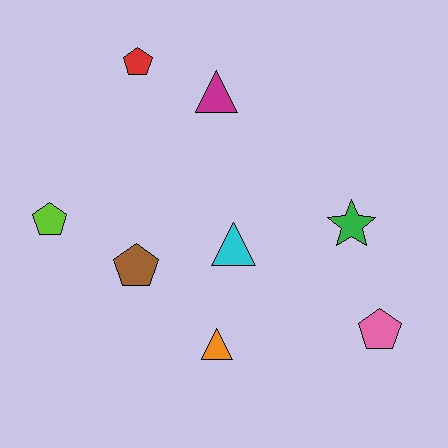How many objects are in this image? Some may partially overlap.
There are 8 objects.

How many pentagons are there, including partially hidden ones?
There are 4 pentagons.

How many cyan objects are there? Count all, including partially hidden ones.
There is 1 cyan object.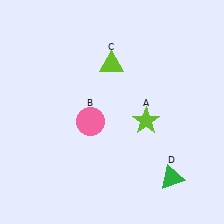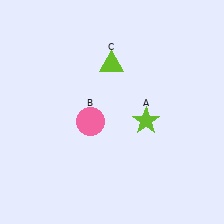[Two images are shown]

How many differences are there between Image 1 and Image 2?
There is 1 difference between the two images.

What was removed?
The green triangle (D) was removed in Image 2.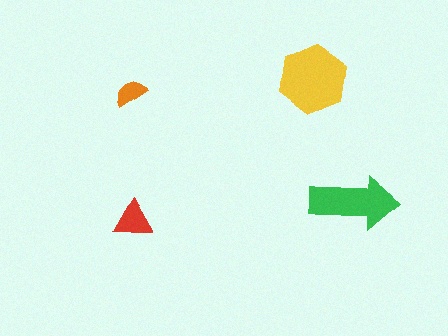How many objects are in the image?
There are 4 objects in the image.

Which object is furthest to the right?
The green arrow is rightmost.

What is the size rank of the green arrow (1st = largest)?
2nd.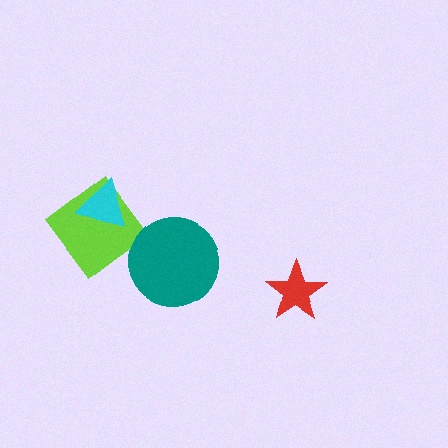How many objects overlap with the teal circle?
0 objects overlap with the teal circle.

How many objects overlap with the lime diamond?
1 object overlaps with the lime diamond.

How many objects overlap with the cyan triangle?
1 object overlaps with the cyan triangle.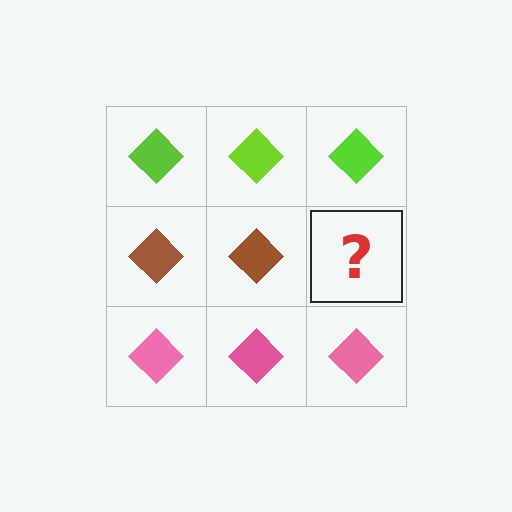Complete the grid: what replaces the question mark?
The question mark should be replaced with a brown diamond.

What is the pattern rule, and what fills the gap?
The rule is that each row has a consistent color. The gap should be filled with a brown diamond.